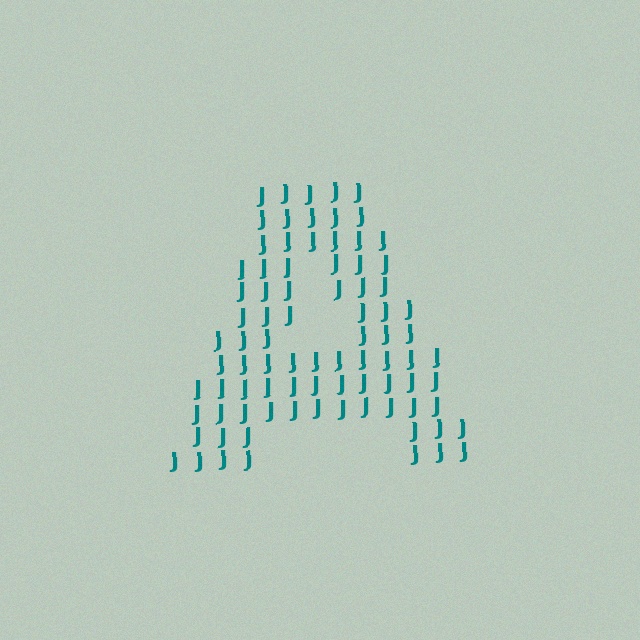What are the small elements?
The small elements are letter J's.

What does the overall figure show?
The overall figure shows the letter A.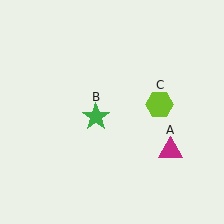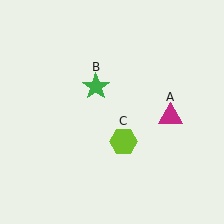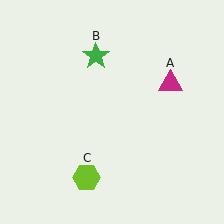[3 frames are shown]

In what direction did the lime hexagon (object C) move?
The lime hexagon (object C) moved down and to the left.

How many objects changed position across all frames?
3 objects changed position: magenta triangle (object A), green star (object B), lime hexagon (object C).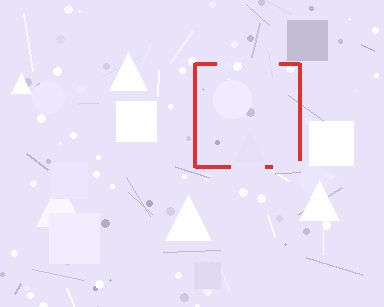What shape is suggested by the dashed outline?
The dashed outline suggests a square.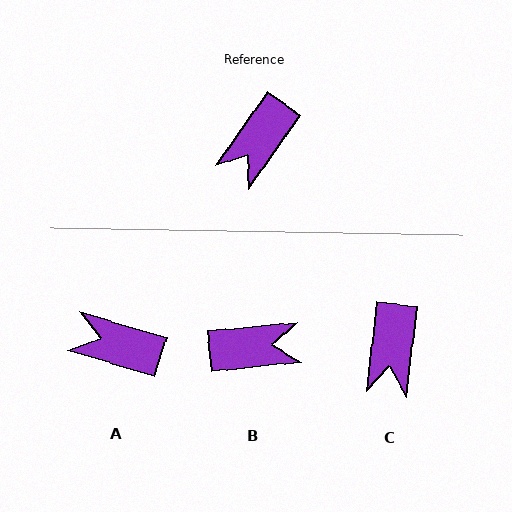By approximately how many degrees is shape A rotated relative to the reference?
Approximately 72 degrees clockwise.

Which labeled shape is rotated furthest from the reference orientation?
B, about 131 degrees away.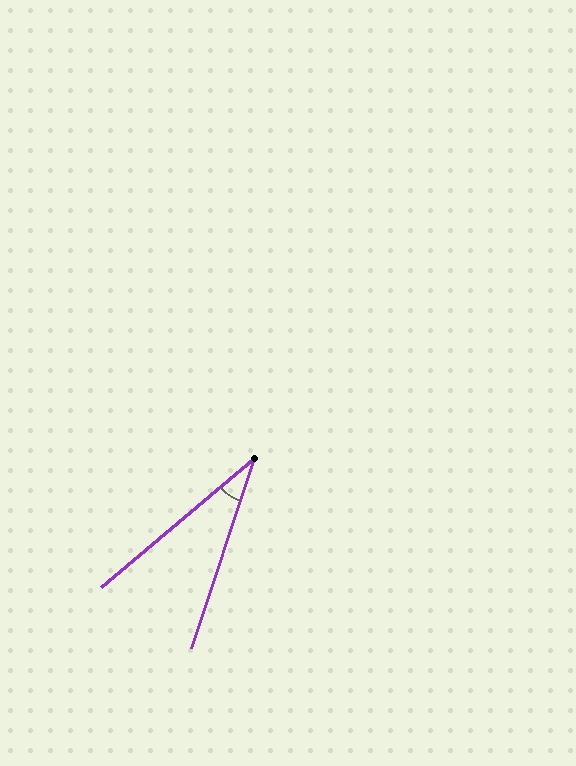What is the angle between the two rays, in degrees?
Approximately 31 degrees.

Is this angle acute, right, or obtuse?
It is acute.